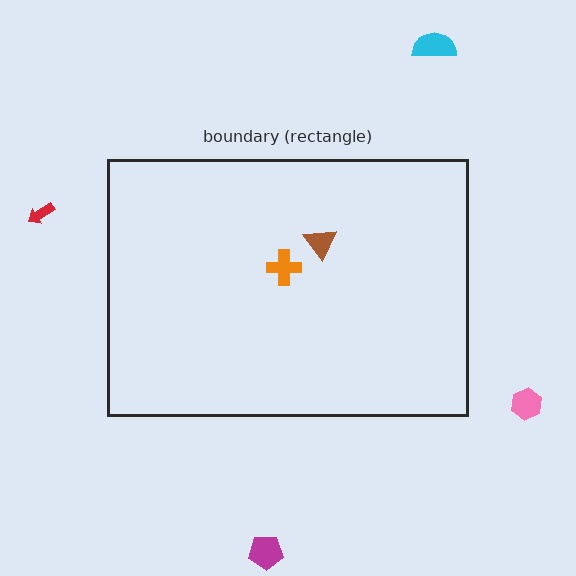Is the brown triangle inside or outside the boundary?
Inside.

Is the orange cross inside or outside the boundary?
Inside.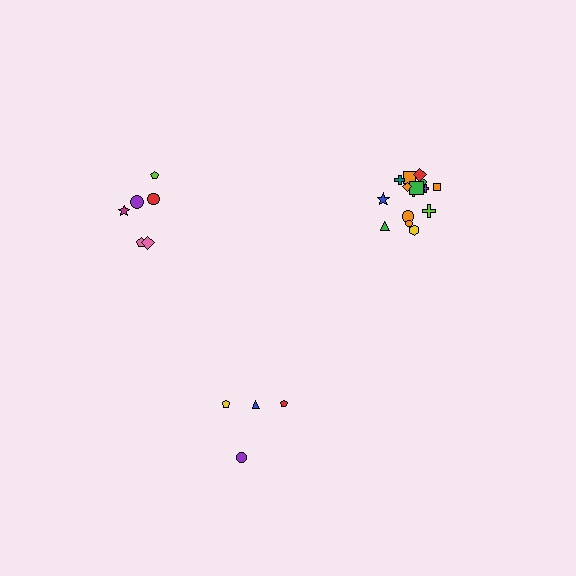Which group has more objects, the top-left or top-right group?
The top-right group.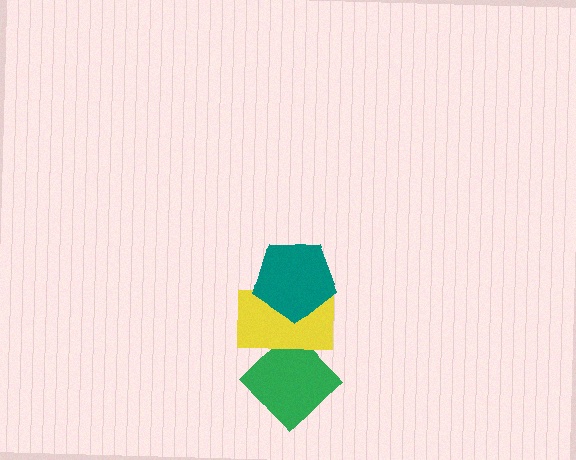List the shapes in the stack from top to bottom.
From top to bottom: the teal pentagon, the yellow rectangle, the green diamond.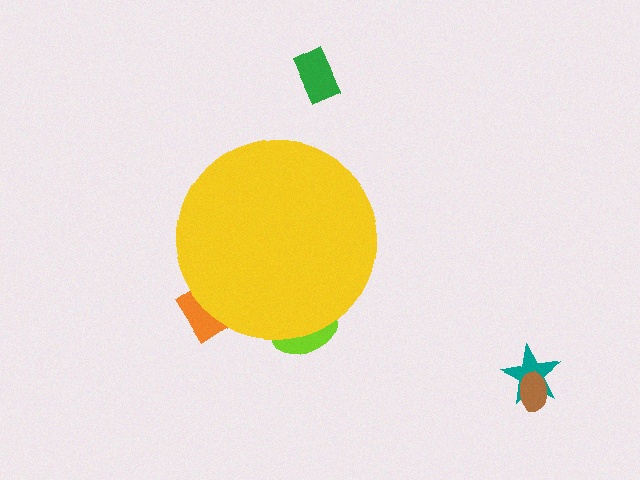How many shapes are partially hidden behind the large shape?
2 shapes are partially hidden.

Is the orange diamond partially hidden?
Yes, the orange diamond is partially hidden behind the yellow circle.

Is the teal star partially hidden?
No, the teal star is fully visible.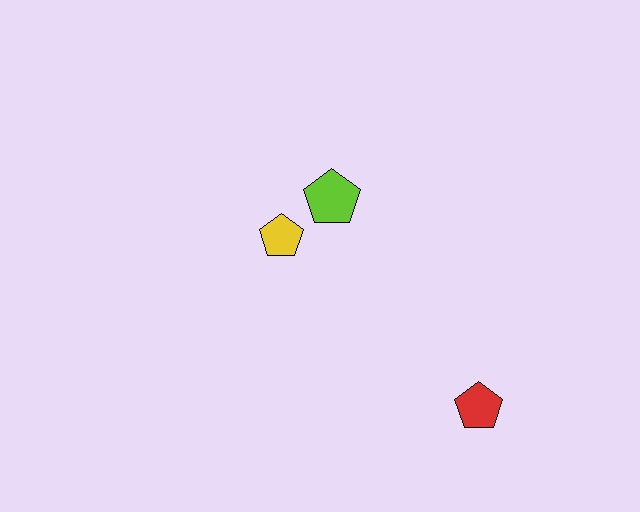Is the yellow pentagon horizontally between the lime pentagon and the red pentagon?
No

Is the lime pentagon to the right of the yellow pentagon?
Yes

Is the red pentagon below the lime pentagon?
Yes